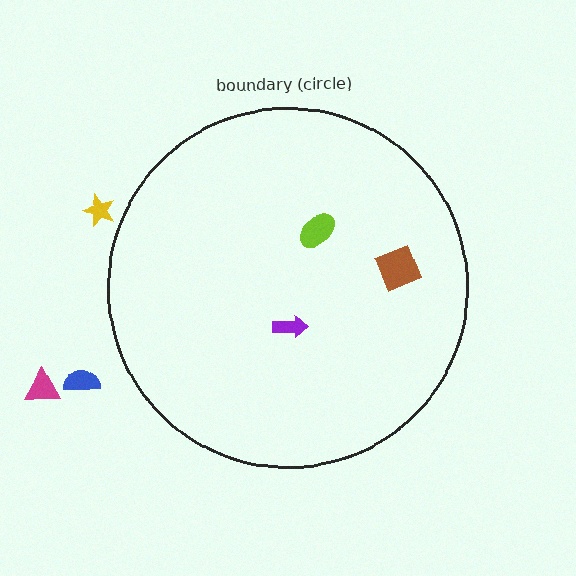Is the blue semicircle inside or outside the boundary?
Outside.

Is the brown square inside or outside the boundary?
Inside.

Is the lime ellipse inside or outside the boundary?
Inside.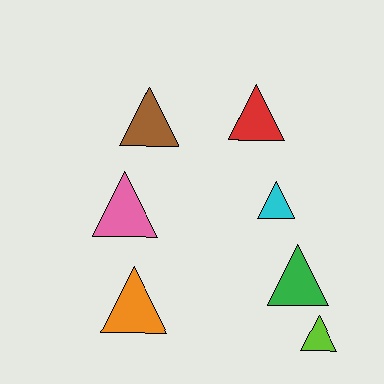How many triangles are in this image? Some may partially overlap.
There are 7 triangles.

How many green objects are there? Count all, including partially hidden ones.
There is 1 green object.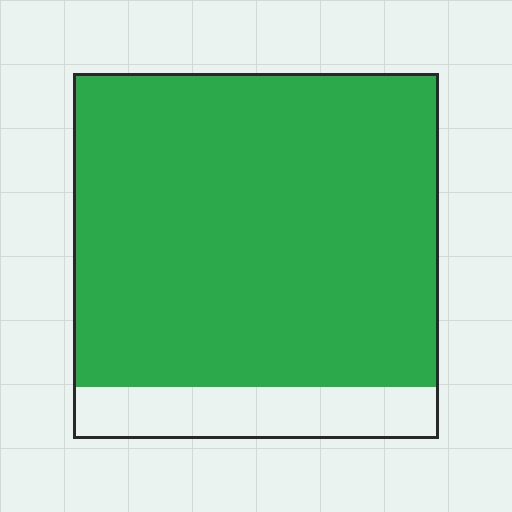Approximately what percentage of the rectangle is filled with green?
Approximately 85%.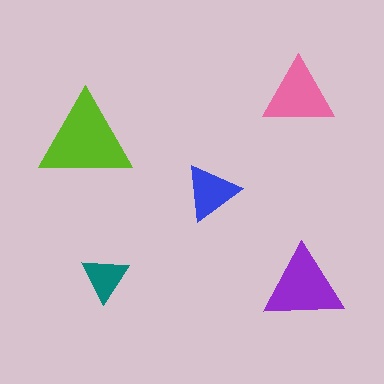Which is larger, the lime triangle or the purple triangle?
The lime one.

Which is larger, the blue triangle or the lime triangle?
The lime one.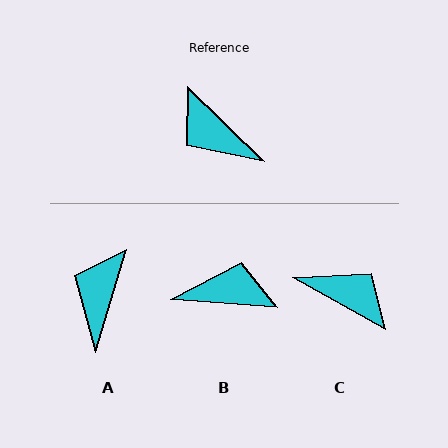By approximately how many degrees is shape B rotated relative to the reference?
Approximately 140 degrees clockwise.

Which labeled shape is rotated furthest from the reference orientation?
C, about 165 degrees away.